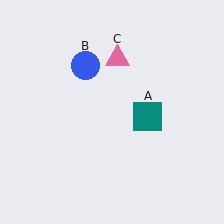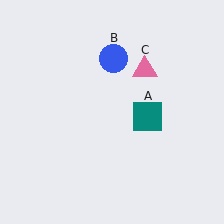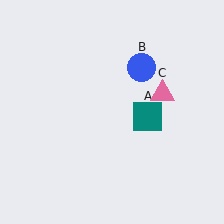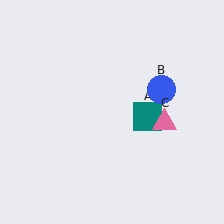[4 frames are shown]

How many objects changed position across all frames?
2 objects changed position: blue circle (object B), pink triangle (object C).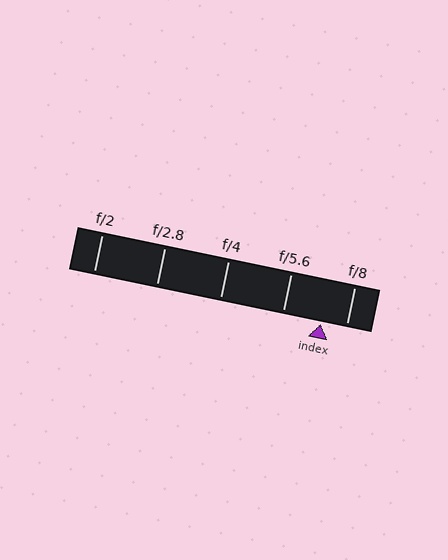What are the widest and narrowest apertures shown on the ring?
The widest aperture shown is f/2 and the narrowest is f/8.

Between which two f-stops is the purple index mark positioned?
The index mark is between f/5.6 and f/8.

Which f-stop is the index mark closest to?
The index mark is closest to f/8.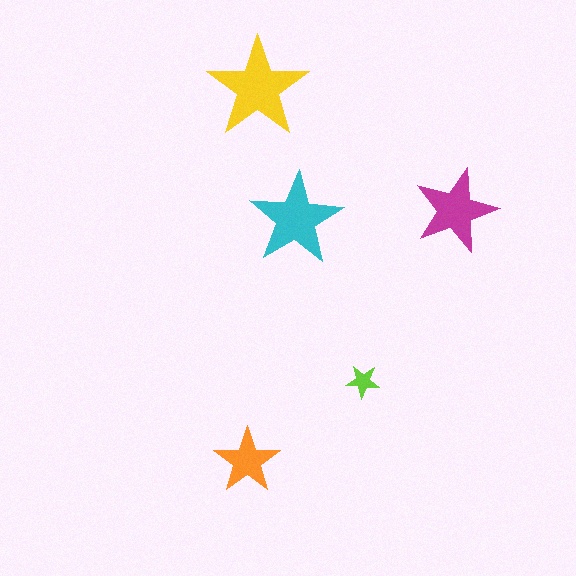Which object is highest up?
The yellow star is topmost.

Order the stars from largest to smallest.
the yellow one, the cyan one, the magenta one, the orange one, the lime one.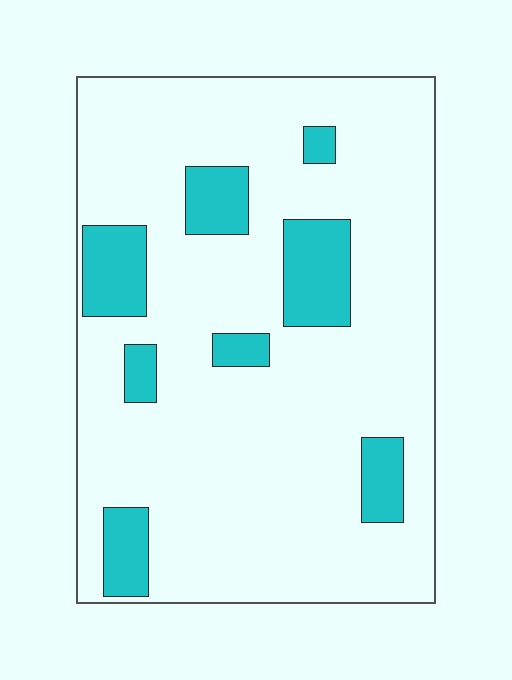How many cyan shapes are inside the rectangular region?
8.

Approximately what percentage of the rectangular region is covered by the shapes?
Approximately 15%.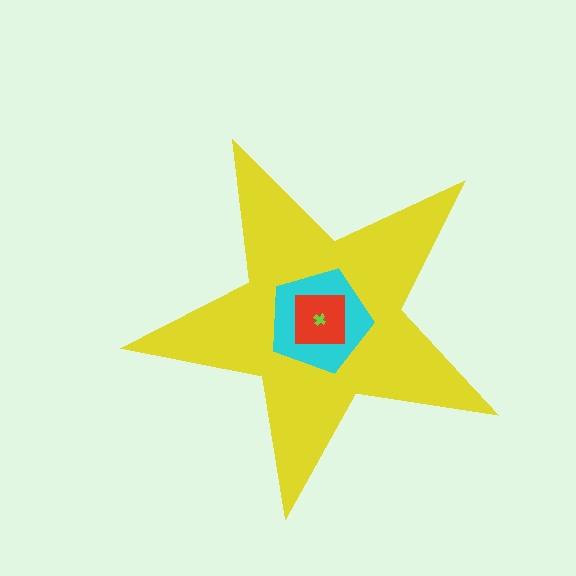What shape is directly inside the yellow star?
The cyan pentagon.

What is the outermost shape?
The yellow star.